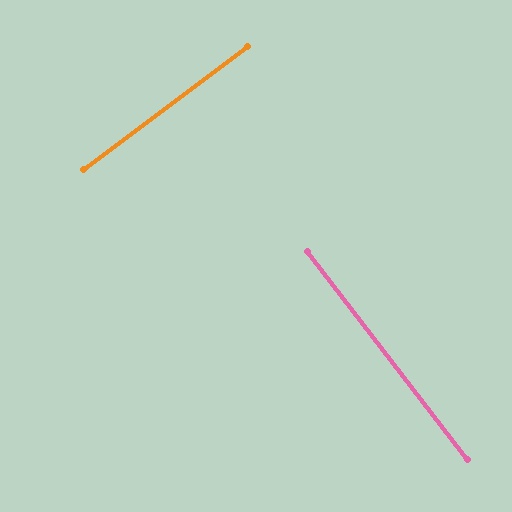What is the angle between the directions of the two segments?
Approximately 90 degrees.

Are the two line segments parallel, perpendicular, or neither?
Perpendicular — they meet at approximately 90°.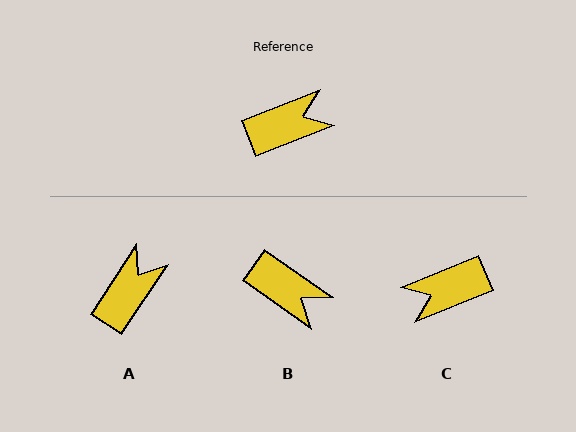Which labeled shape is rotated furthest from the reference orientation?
C, about 179 degrees away.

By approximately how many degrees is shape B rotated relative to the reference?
Approximately 57 degrees clockwise.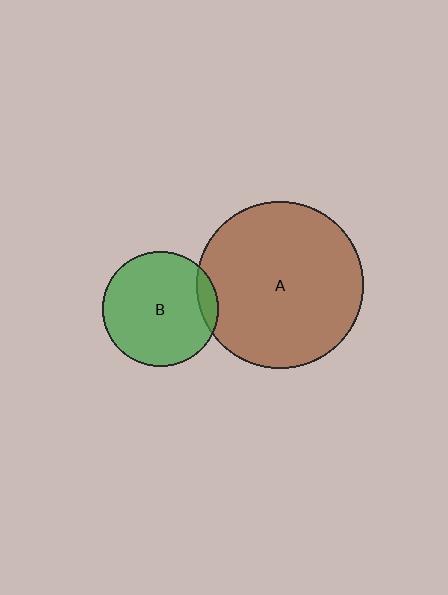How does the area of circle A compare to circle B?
Approximately 2.1 times.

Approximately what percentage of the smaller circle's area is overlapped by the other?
Approximately 10%.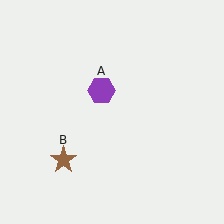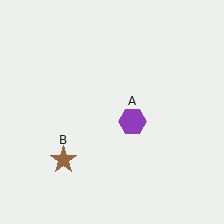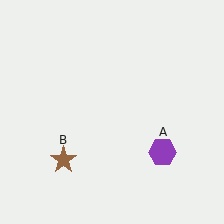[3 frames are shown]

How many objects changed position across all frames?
1 object changed position: purple hexagon (object A).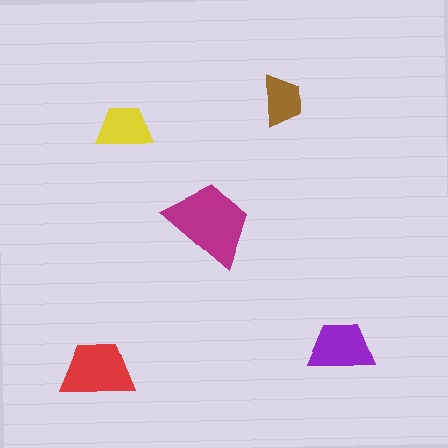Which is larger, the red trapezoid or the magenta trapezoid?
The magenta one.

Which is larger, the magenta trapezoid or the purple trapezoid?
The magenta one.